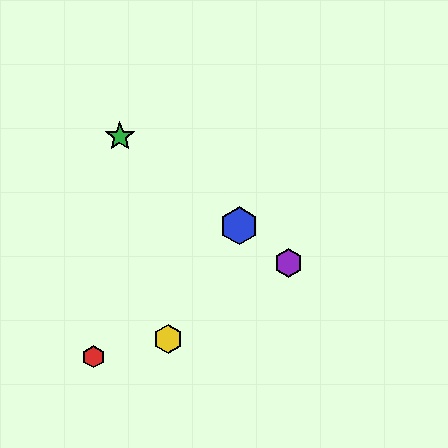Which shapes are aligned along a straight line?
The blue hexagon, the green star, the purple hexagon are aligned along a straight line.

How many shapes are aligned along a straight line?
3 shapes (the blue hexagon, the green star, the purple hexagon) are aligned along a straight line.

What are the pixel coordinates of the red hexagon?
The red hexagon is at (94, 357).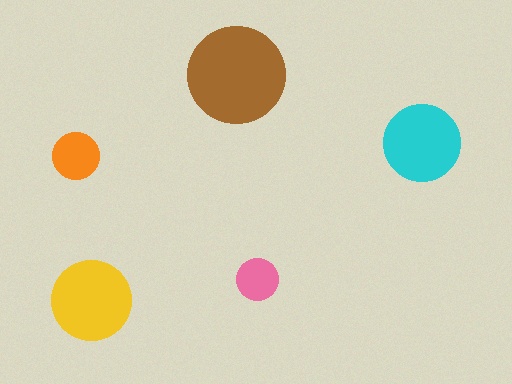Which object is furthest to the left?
The orange circle is leftmost.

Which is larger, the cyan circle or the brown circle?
The brown one.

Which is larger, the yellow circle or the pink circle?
The yellow one.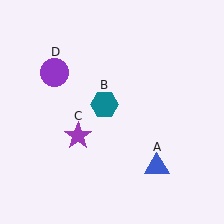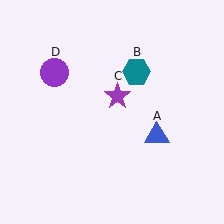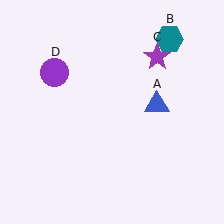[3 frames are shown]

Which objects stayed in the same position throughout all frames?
Purple circle (object D) remained stationary.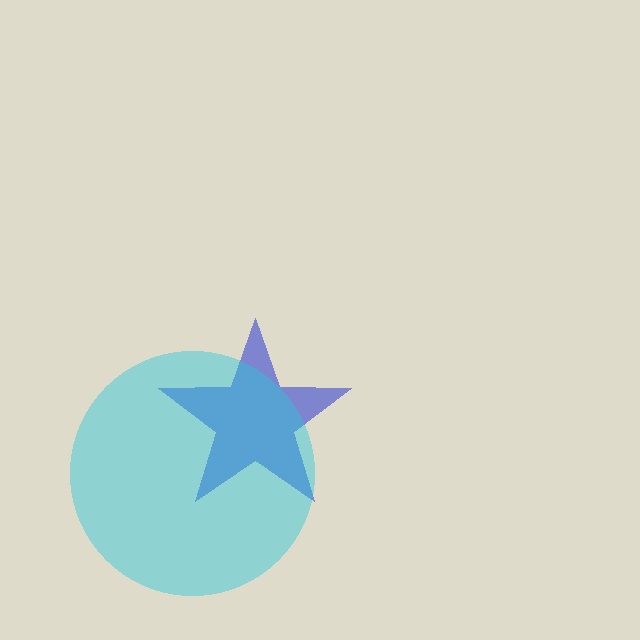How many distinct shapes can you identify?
There are 2 distinct shapes: a blue star, a cyan circle.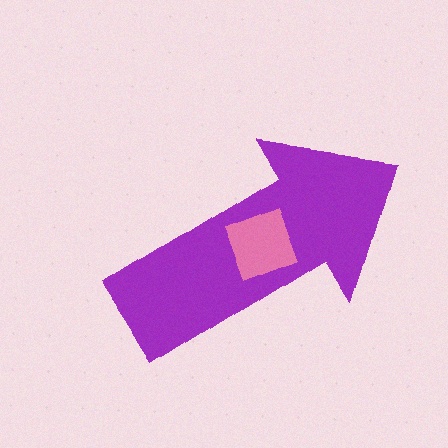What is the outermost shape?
The purple arrow.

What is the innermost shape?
The pink square.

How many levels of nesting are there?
2.